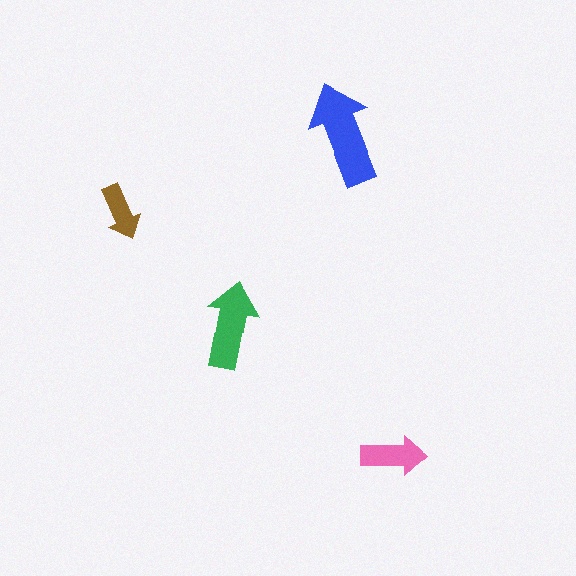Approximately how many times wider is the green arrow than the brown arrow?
About 1.5 times wider.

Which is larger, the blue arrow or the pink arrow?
The blue one.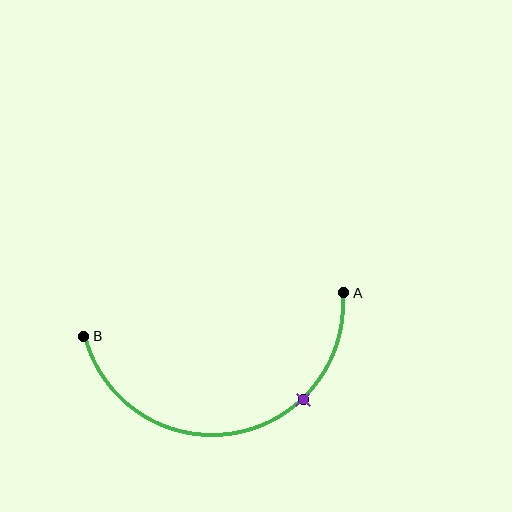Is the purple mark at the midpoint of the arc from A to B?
No. The purple mark lies on the arc but is closer to endpoint A. The arc midpoint would be at the point on the curve equidistant along the arc from both A and B.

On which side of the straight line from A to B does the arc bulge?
The arc bulges below the straight line connecting A and B.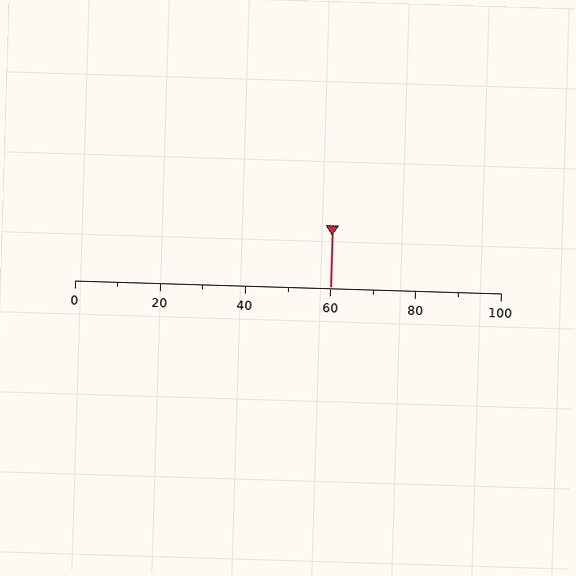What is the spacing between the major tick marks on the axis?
The major ticks are spaced 20 apart.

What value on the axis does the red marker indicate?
The marker indicates approximately 60.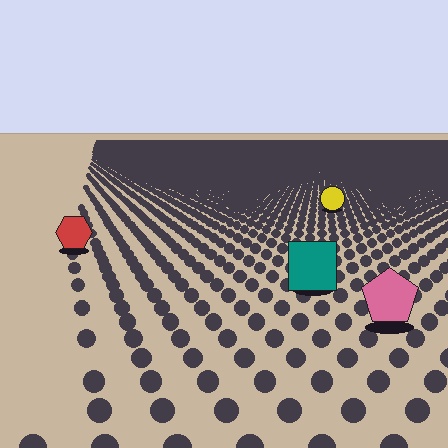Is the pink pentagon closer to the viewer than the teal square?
Yes. The pink pentagon is closer — you can tell from the texture gradient: the ground texture is coarser near it.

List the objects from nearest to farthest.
From nearest to farthest: the pink pentagon, the teal square, the red hexagon, the yellow circle.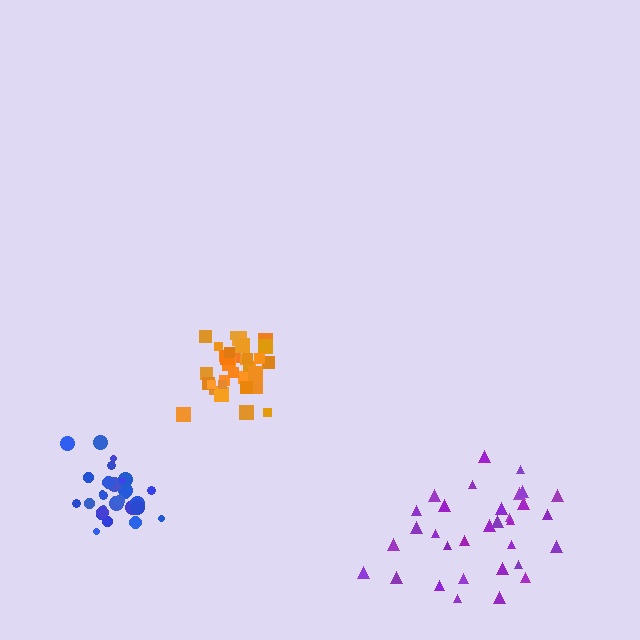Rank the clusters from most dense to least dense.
orange, blue, purple.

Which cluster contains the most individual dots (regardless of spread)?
Orange (35).